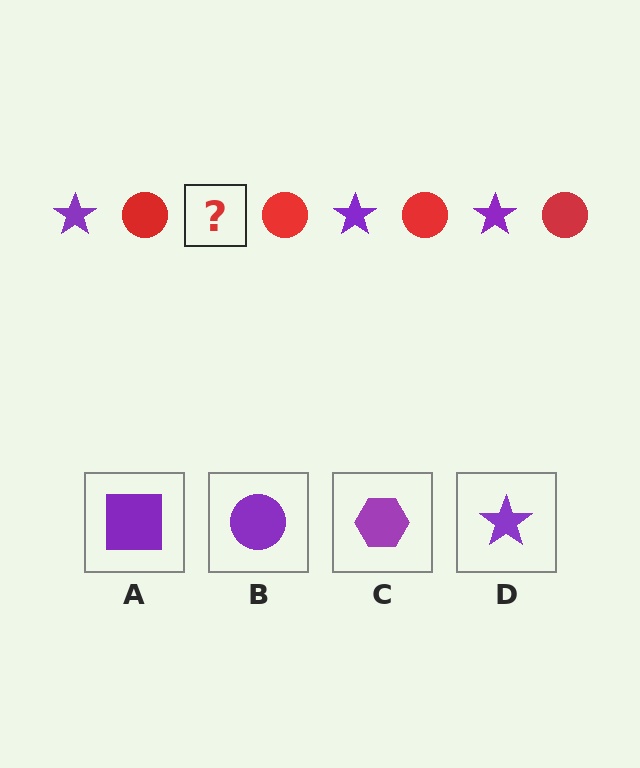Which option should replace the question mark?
Option D.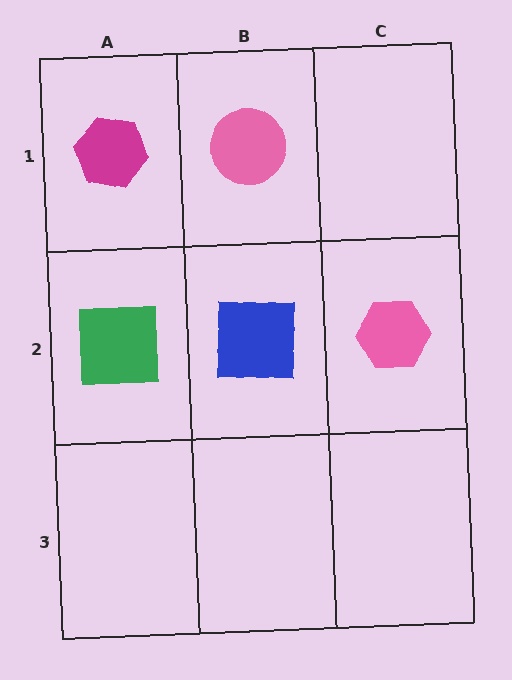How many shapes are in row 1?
2 shapes.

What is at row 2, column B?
A blue square.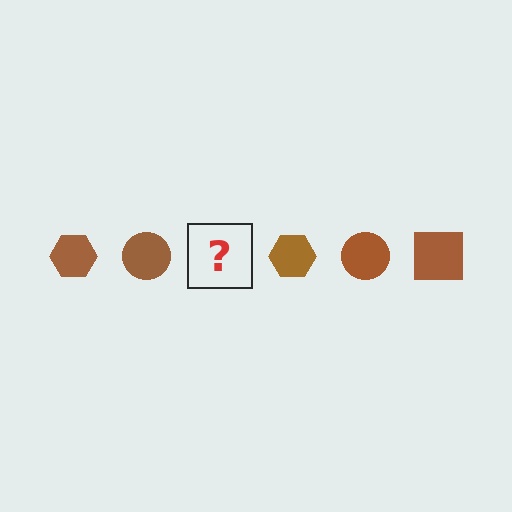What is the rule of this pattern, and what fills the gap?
The rule is that the pattern cycles through hexagon, circle, square shapes in brown. The gap should be filled with a brown square.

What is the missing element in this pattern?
The missing element is a brown square.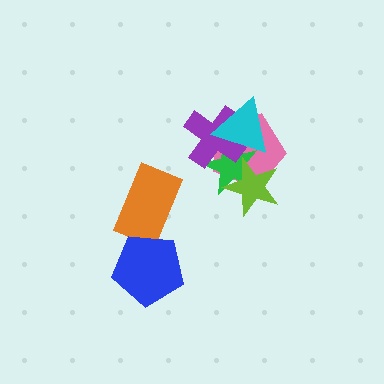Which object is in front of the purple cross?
The cyan triangle is in front of the purple cross.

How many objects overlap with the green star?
4 objects overlap with the green star.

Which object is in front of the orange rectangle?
The blue pentagon is in front of the orange rectangle.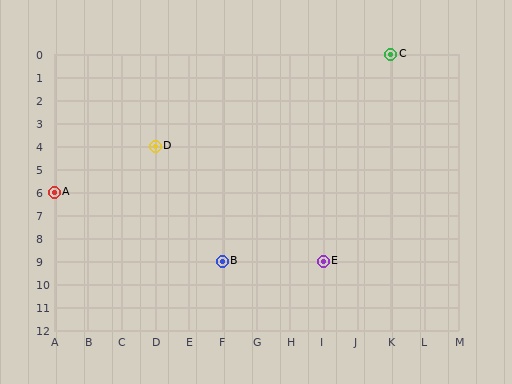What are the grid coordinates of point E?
Point E is at grid coordinates (I, 9).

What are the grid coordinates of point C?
Point C is at grid coordinates (K, 0).